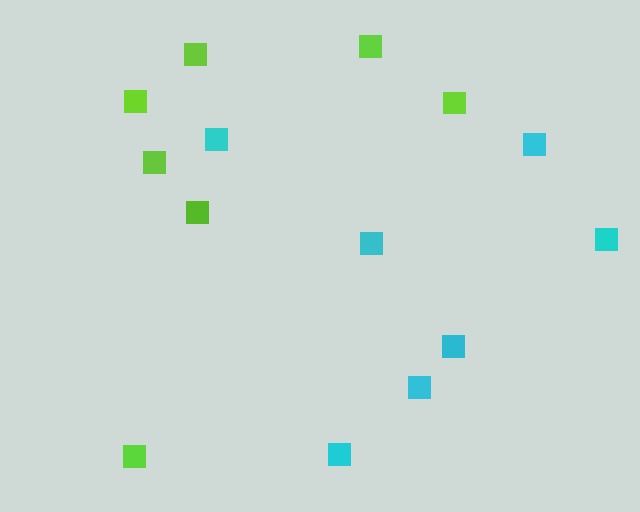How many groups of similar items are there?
There are 2 groups: one group of lime squares (7) and one group of cyan squares (7).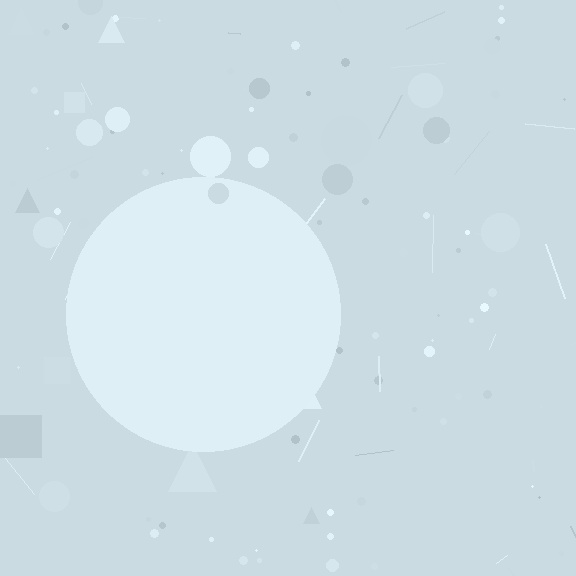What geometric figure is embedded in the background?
A circle is embedded in the background.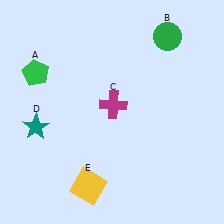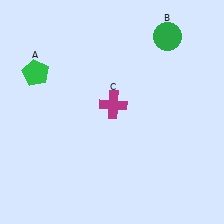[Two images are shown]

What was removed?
The yellow square (E), the teal star (D) were removed in Image 2.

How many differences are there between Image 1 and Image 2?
There are 2 differences between the two images.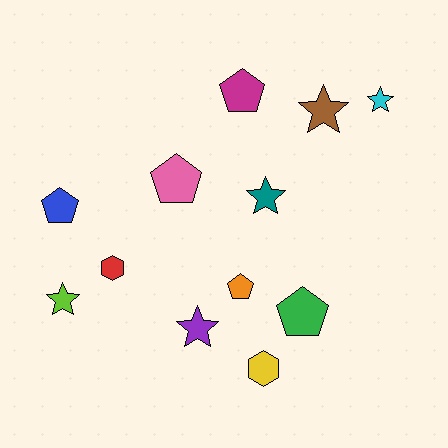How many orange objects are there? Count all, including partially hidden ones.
There is 1 orange object.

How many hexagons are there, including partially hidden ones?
There are 2 hexagons.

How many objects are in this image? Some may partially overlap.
There are 12 objects.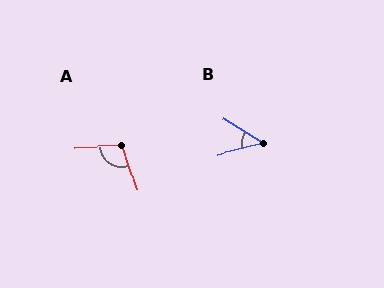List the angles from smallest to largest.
B (45°), A (105°).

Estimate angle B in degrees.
Approximately 45 degrees.